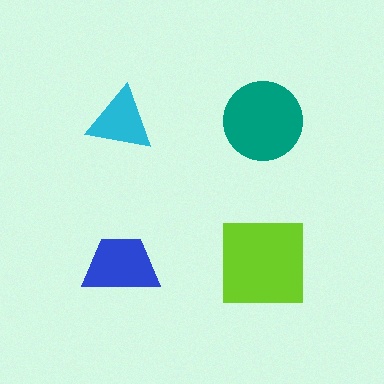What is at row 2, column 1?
A blue trapezoid.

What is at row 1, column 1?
A cyan triangle.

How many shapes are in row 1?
2 shapes.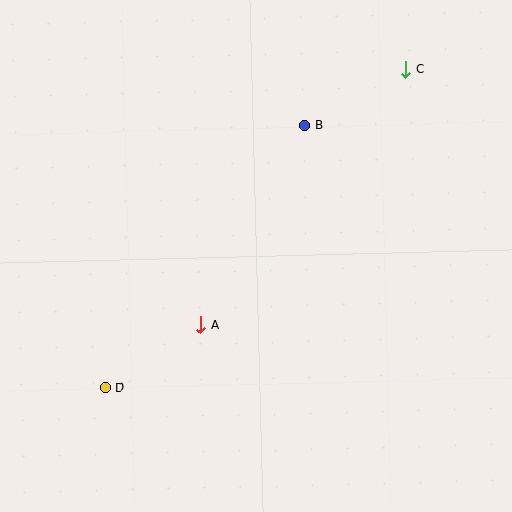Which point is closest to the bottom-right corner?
Point A is closest to the bottom-right corner.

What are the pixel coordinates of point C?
Point C is at (406, 70).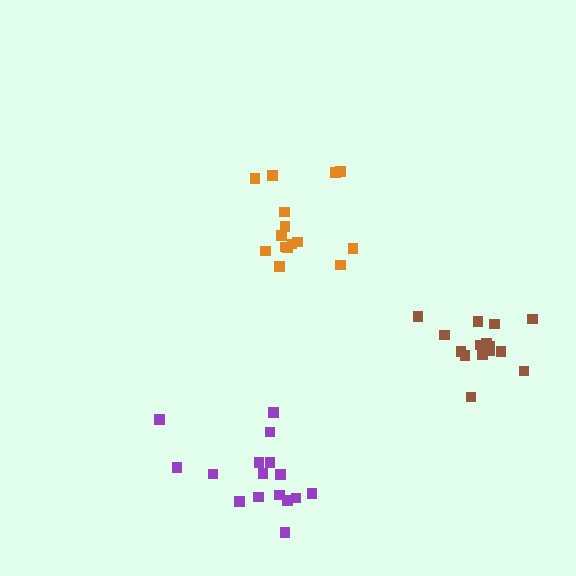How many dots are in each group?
Group 1: 15 dots, Group 2: 16 dots, Group 3: 15 dots (46 total).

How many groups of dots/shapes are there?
There are 3 groups.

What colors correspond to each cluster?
The clusters are colored: orange, purple, brown.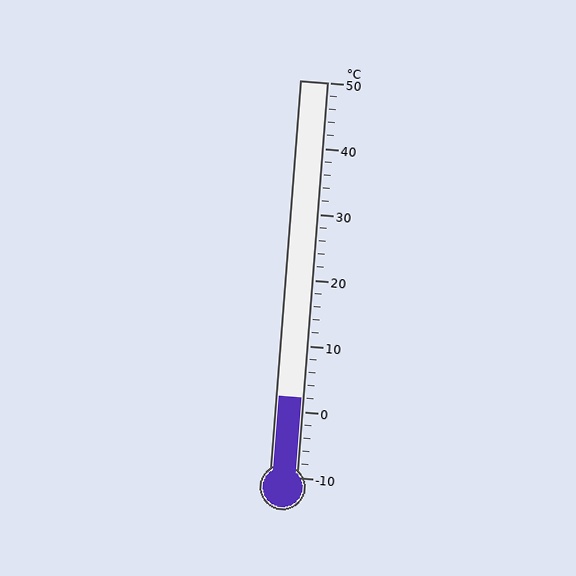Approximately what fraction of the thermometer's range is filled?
The thermometer is filled to approximately 20% of its range.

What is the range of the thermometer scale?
The thermometer scale ranges from -10°C to 50°C.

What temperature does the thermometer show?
The thermometer shows approximately 2°C.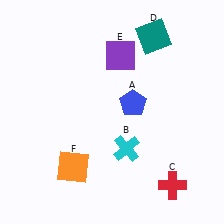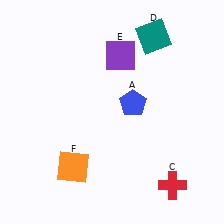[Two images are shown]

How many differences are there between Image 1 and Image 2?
There is 1 difference between the two images.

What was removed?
The cyan cross (B) was removed in Image 2.